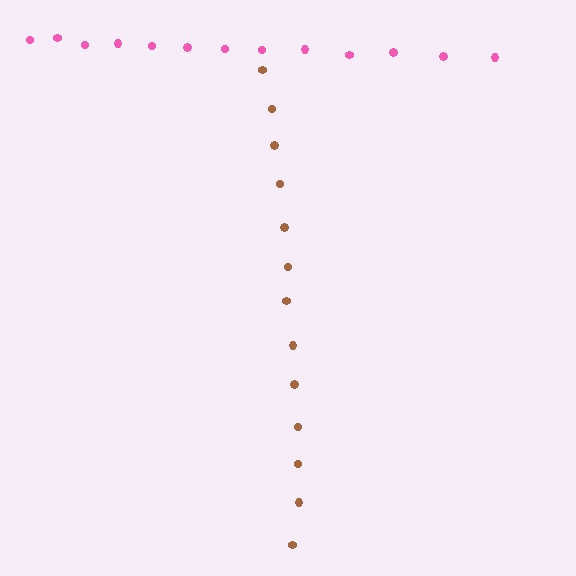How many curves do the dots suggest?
There are 2 distinct paths.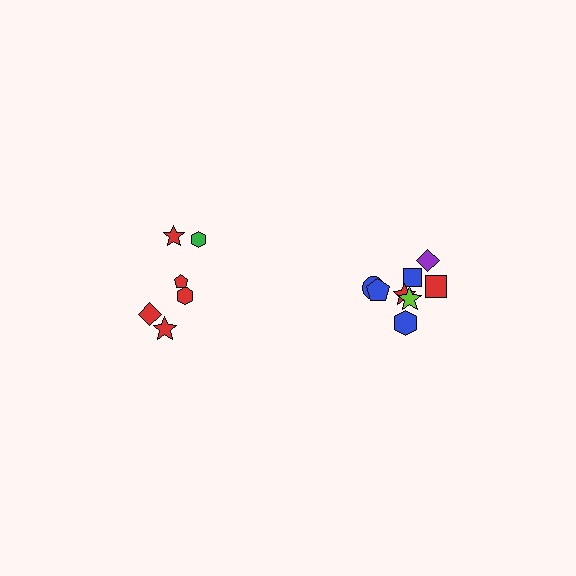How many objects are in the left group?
There are 6 objects.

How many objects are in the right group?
There are 8 objects.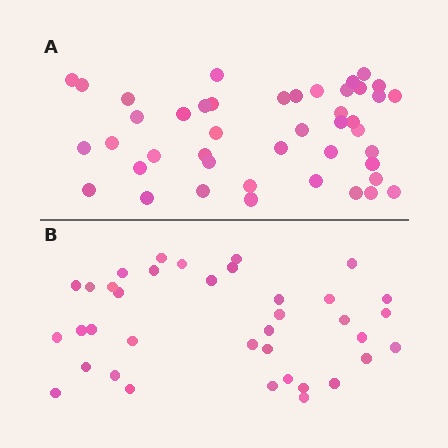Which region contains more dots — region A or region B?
Region A (the top region) has more dots.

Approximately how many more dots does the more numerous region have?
Region A has roughly 8 or so more dots than region B.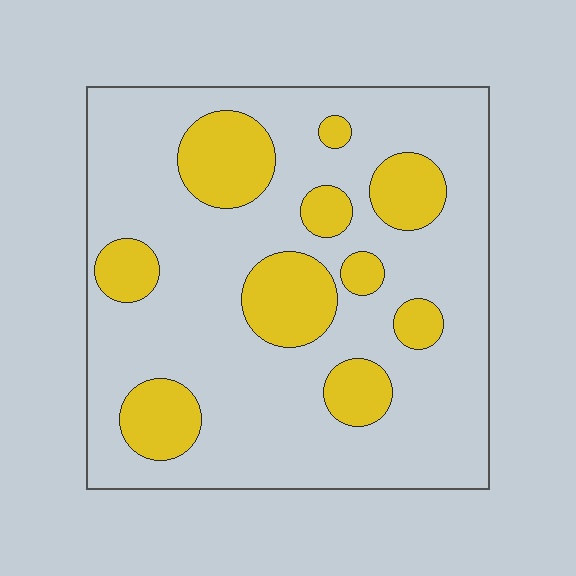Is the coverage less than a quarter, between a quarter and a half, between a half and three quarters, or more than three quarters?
Less than a quarter.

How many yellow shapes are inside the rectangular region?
10.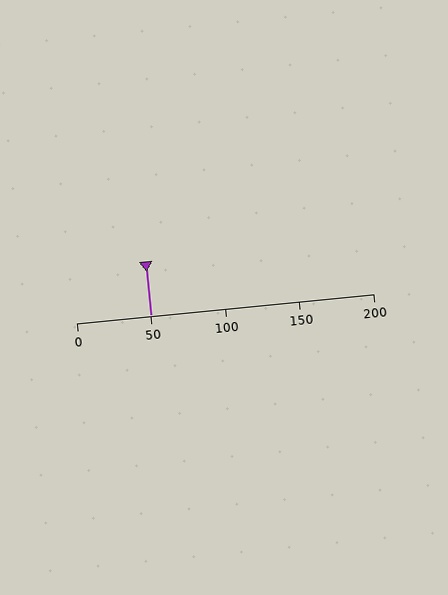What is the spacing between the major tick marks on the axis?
The major ticks are spaced 50 apart.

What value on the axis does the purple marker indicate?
The marker indicates approximately 50.